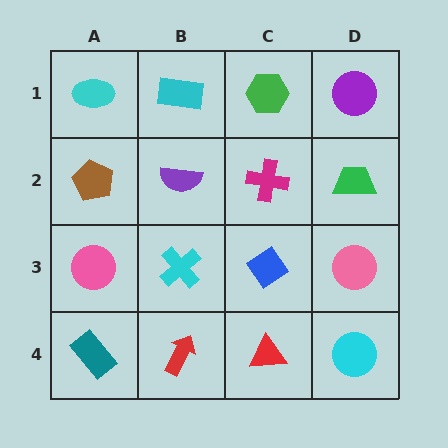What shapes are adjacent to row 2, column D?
A purple circle (row 1, column D), a pink circle (row 3, column D), a magenta cross (row 2, column C).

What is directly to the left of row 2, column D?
A magenta cross.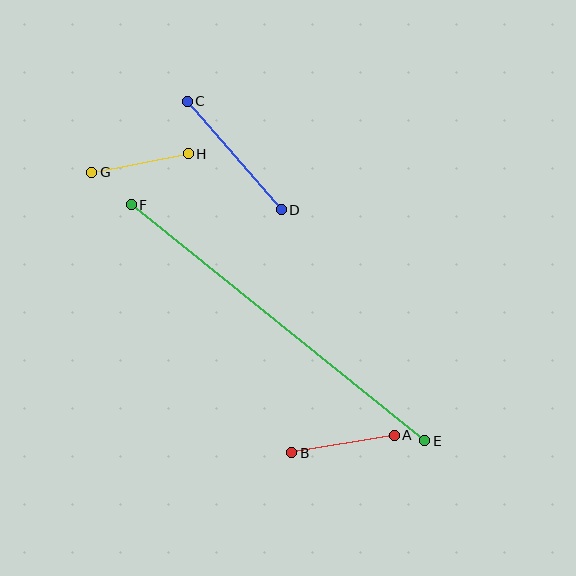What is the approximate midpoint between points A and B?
The midpoint is at approximately (343, 444) pixels.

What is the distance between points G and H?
The distance is approximately 98 pixels.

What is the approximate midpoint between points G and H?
The midpoint is at approximately (140, 163) pixels.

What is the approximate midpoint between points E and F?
The midpoint is at approximately (278, 323) pixels.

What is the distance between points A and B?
The distance is approximately 104 pixels.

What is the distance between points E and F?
The distance is approximately 377 pixels.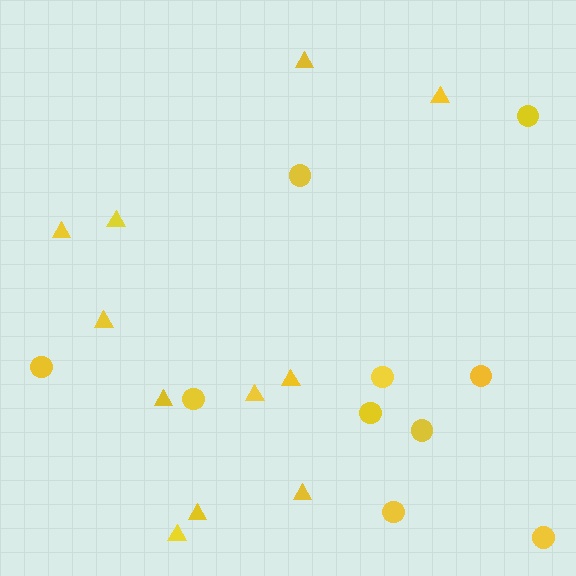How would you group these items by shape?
There are 2 groups: one group of circles (10) and one group of triangles (11).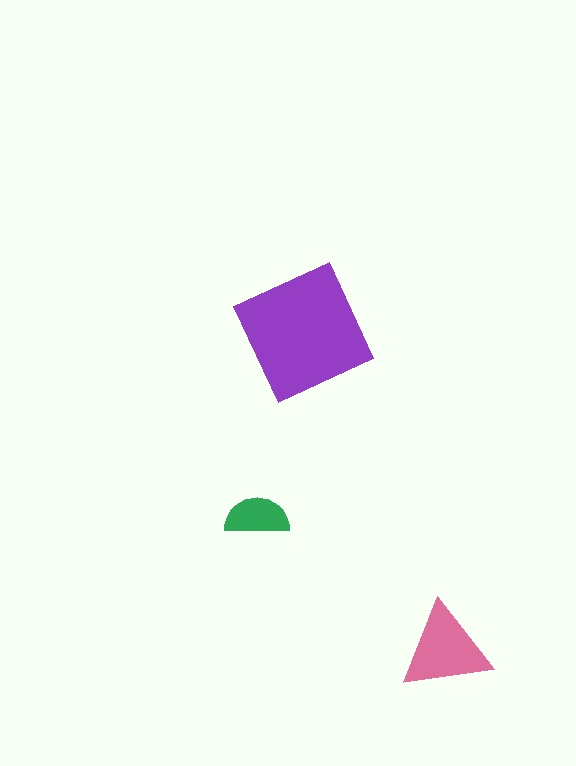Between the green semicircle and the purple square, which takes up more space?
The purple square.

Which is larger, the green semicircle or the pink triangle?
The pink triangle.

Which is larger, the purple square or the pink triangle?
The purple square.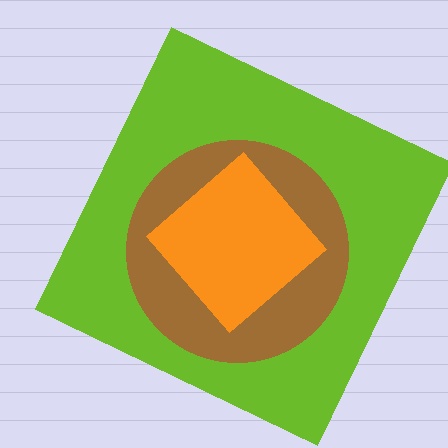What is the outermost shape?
The lime square.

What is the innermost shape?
The orange diamond.